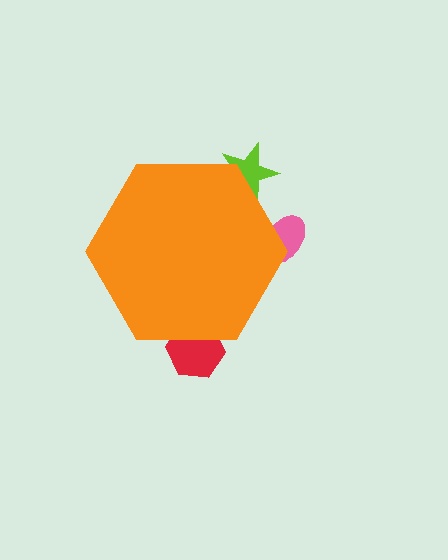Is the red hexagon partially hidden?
Yes, the red hexagon is partially hidden behind the orange hexagon.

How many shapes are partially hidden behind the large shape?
3 shapes are partially hidden.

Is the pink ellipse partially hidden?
Yes, the pink ellipse is partially hidden behind the orange hexagon.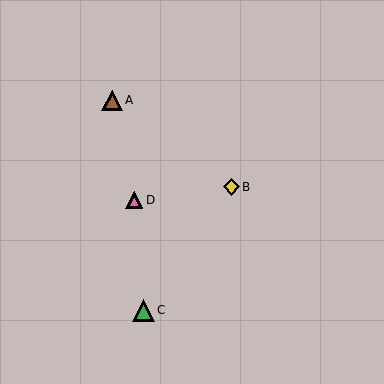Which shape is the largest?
The green triangle (labeled C) is the largest.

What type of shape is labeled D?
Shape D is a pink triangle.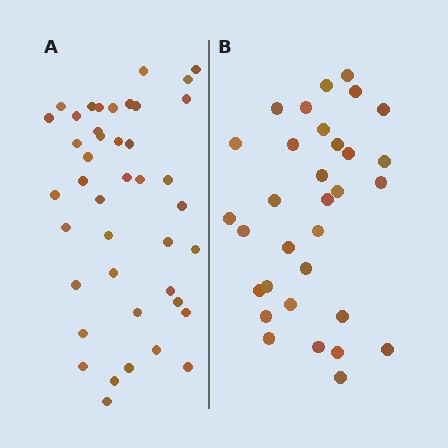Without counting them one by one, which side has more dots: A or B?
Region A (the left region) has more dots.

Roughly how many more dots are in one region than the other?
Region A has roughly 10 or so more dots than region B.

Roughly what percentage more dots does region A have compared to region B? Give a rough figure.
About 30% more.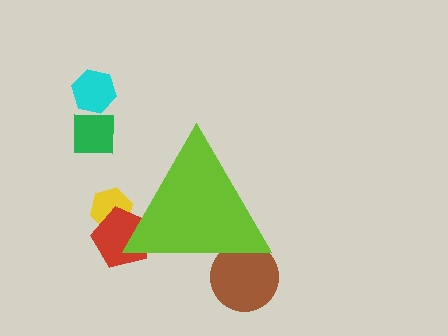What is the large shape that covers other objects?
A lime triangle.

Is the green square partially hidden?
No, the green square is fully visible.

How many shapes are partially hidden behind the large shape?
3 shapes are partially hidden.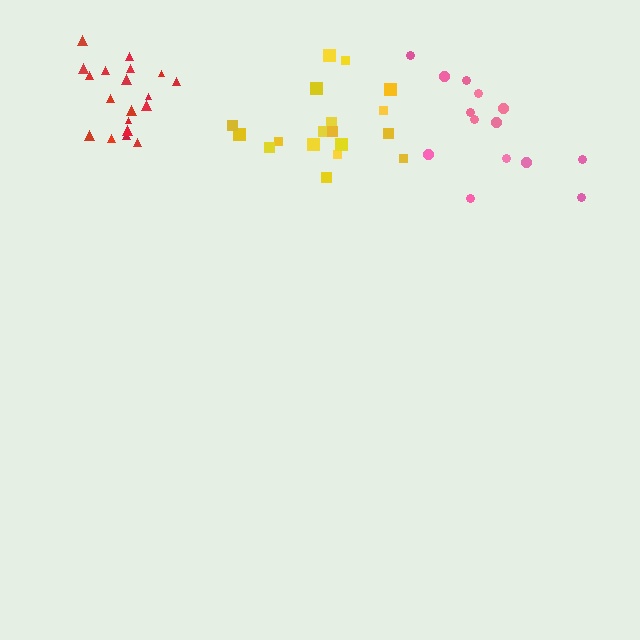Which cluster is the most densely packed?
Red.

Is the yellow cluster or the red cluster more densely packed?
Red.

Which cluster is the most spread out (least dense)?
Pink.